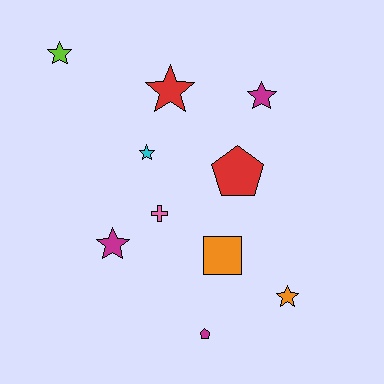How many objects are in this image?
There are 10 objects.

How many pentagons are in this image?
There are 2 pentagons.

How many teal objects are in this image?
There are no teal objects.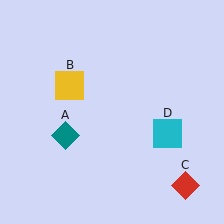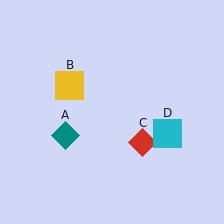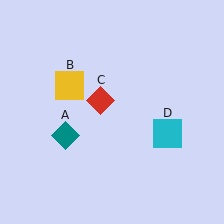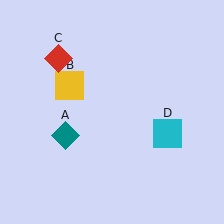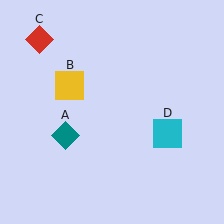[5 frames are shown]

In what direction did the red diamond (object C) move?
The red diamond (object C) moved up and to the left.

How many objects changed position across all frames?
1 object changed position: red diamond (object C).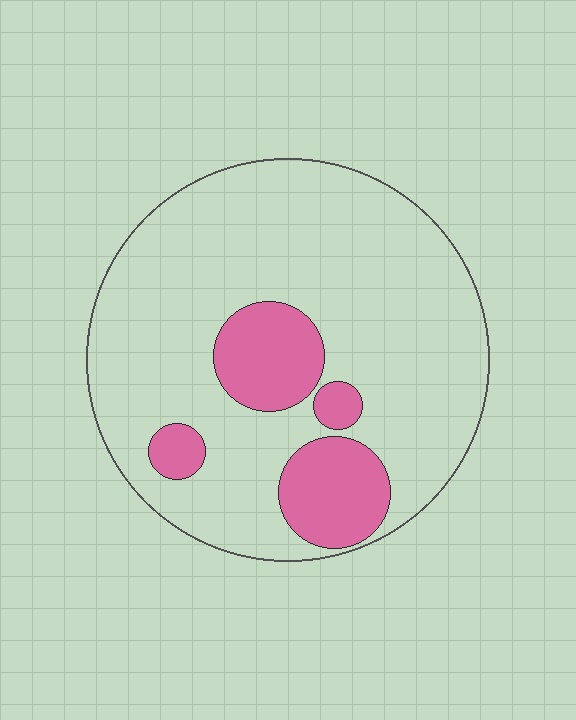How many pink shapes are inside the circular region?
4.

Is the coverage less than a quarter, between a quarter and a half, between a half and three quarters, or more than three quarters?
Less than a quarter.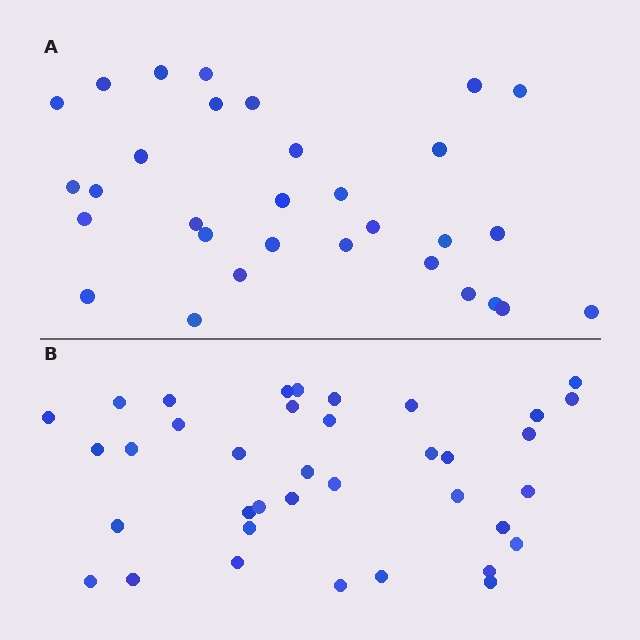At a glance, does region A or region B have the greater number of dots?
Region B (the bottom region) has more dots.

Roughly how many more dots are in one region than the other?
Region B has about 6 more dots than region A.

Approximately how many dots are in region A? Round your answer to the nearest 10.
About 30 dots. (The exact count is 31, which rounds to 30.)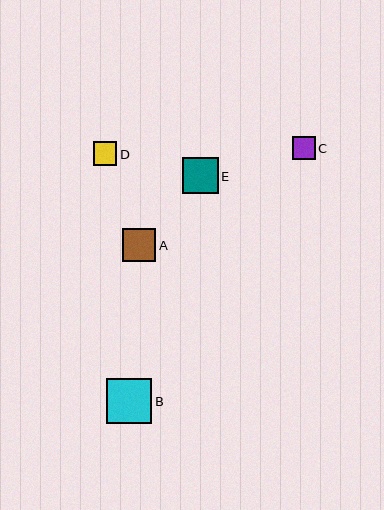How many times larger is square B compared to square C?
Square B is approximately 1.9 times the size of square C.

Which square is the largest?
Square B is the largest with a size of approximately 45 pixels.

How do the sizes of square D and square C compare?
Square D and square C are approximately the same size.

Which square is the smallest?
Square C is the smallest with a size of approximately 23 pixels.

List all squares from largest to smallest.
From largest to smallest: B, E, A, D, C.